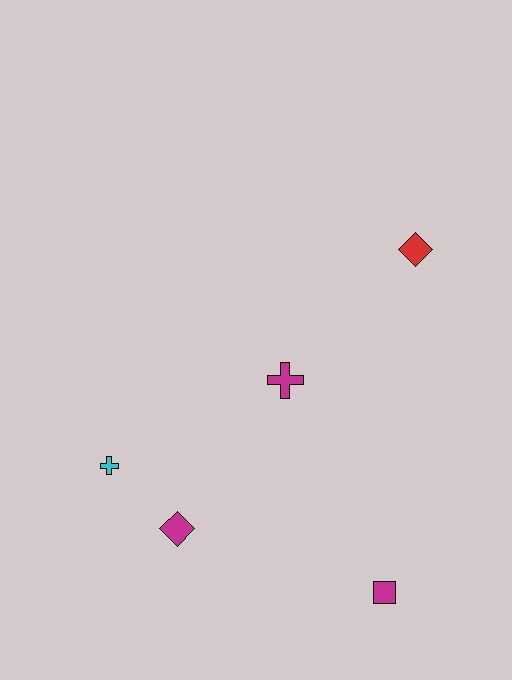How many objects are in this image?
There are 5 objects.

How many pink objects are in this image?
There are no pink objects.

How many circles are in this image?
There are no circles.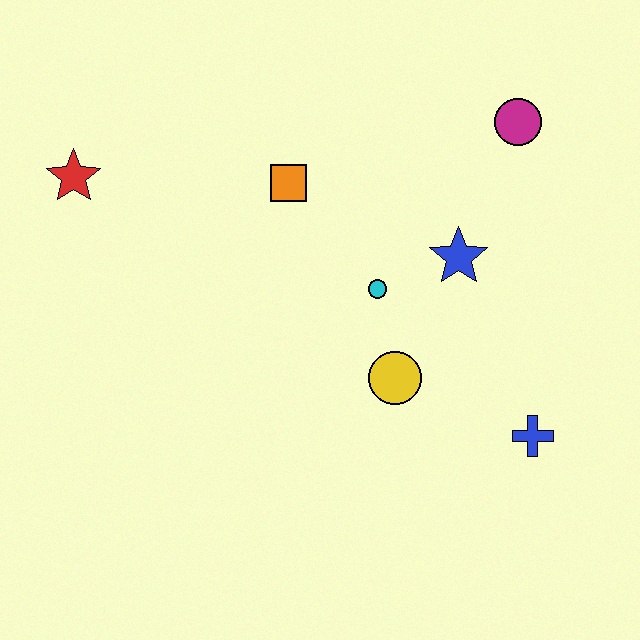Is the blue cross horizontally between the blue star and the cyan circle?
No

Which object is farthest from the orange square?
The blue cross is farthest from the orange square.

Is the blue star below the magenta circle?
Yes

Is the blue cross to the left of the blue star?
No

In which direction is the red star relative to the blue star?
The red star is to the left of the blue star.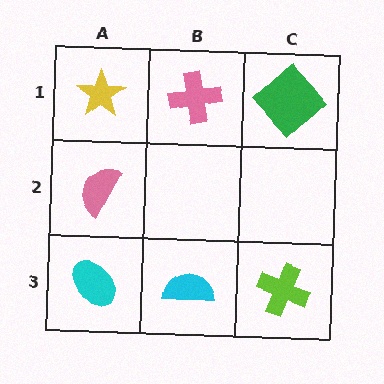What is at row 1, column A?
A yellow star.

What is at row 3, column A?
A cyan ellipse.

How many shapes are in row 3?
3 shapes.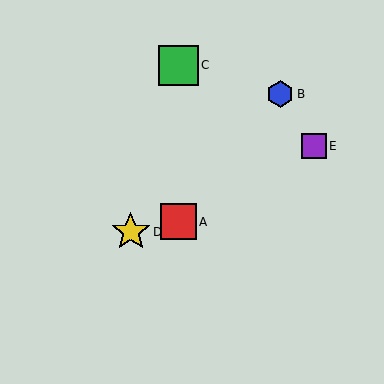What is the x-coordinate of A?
Object A is at x≈178.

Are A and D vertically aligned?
No, A is at x≈178 and D is at x≈131.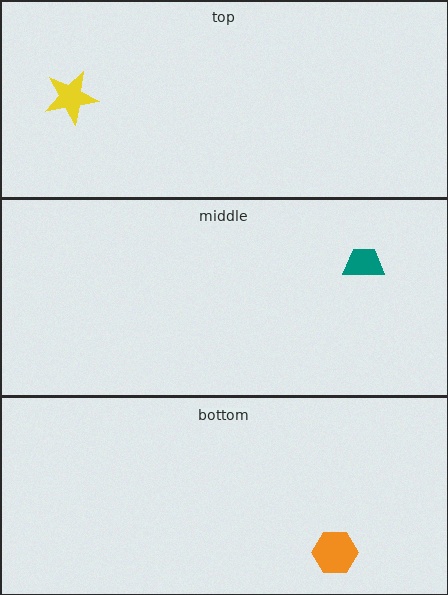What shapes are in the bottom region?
The orange hexagon.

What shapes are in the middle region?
The teal trapezoid.